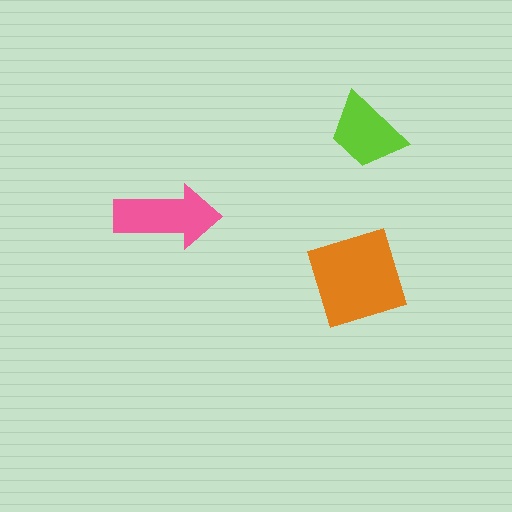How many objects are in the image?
There are 3 objects in the image.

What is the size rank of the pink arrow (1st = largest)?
2nd.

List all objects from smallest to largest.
The lime trapezoid, the pink arrow, the orange diamond.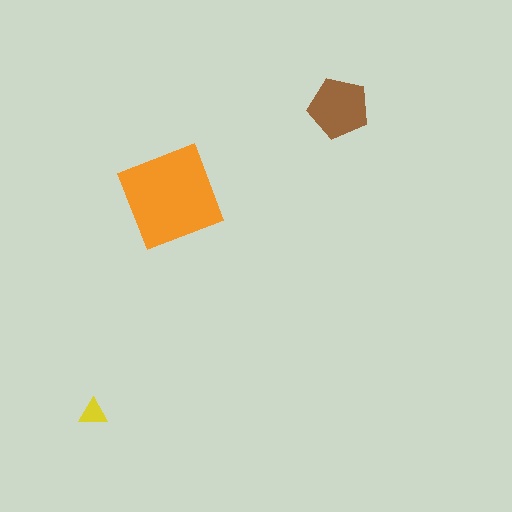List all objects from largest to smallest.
The orange diamond, the brown pentagon, the yellow triangle.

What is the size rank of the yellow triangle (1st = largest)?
3rd.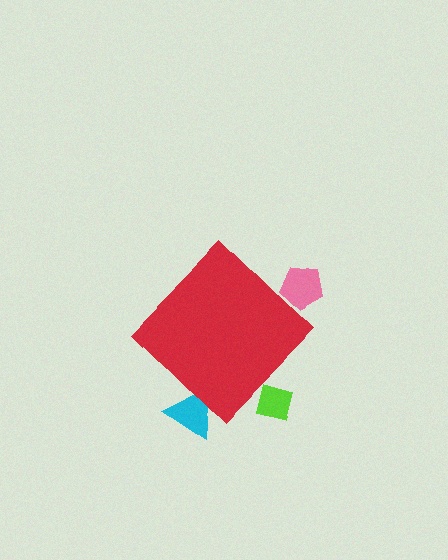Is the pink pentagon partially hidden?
Yes, the pink pentagon is partially hidden behind the red diamond.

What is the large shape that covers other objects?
A red diamond.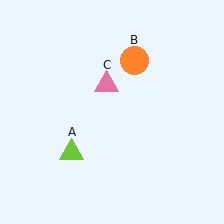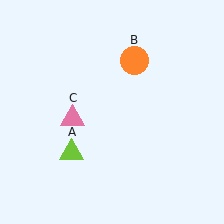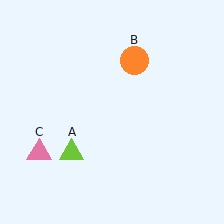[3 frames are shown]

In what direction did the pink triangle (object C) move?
The pink triangle (object C) moved down and to the left.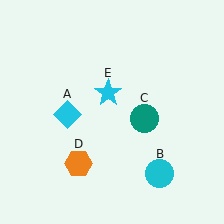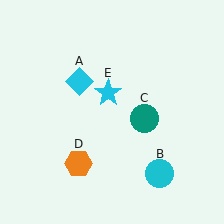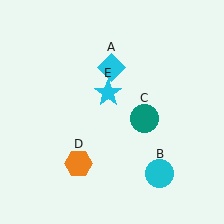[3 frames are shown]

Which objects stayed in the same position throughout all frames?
Cyan circle (object B) and teal circle (object C) and orange hexagon (object D) and cyan star (object E) remained stationary.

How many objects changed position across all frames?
1 object changed position: cyan diamond (object A).